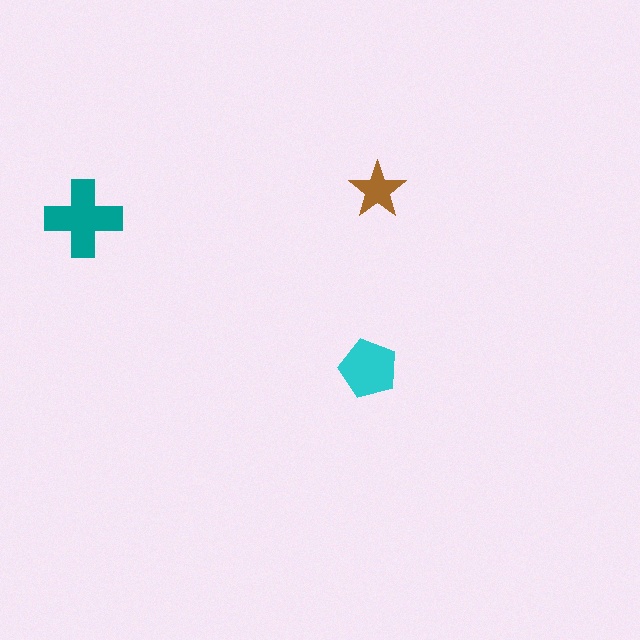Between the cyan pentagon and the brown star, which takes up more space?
The cyan pentagon.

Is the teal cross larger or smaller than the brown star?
Larger.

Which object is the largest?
The teal cross.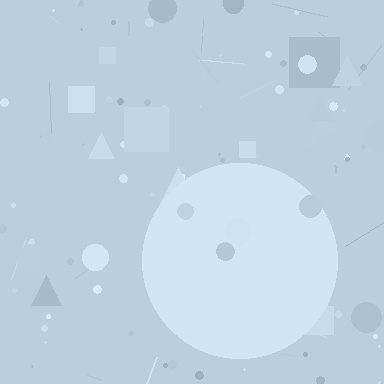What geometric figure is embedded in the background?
A circle is embedded in the background.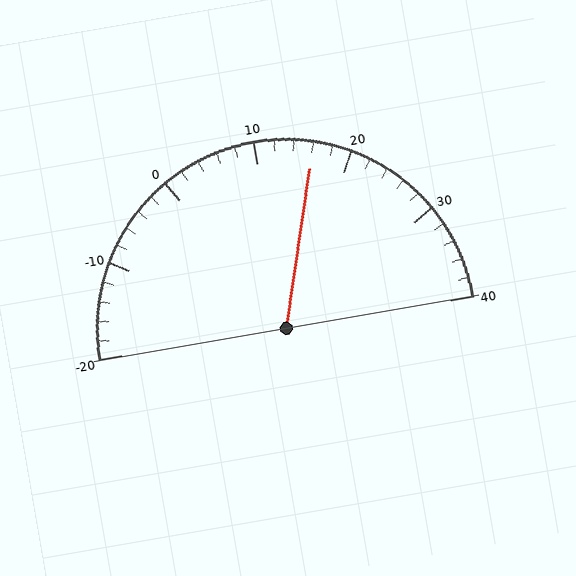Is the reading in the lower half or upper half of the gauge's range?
The reading is in the upper half of the range (-20 to 40).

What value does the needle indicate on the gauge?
The needle indicates approximately 16.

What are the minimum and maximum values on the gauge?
The gauge ranges from -20 to 40.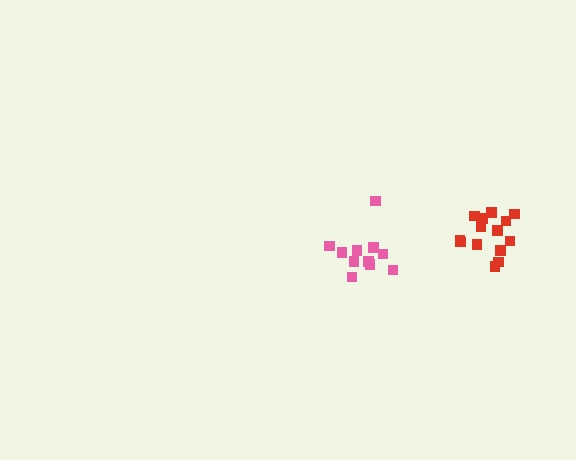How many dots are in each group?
Group 1: 11 dots, Group 2: 14 dots (25 total).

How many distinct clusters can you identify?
There are 2 distinct clusters.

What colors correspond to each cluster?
The clusters are colored: pink, red.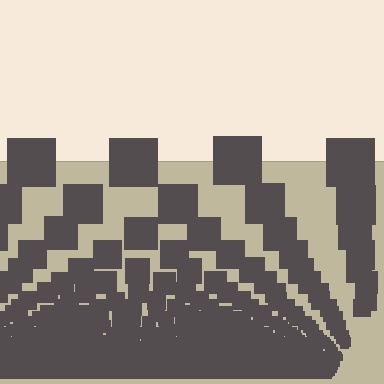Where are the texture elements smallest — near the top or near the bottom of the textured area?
Near the bottom.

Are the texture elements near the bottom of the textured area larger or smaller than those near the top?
Smaller. The gradient is inverted — elements near the bottom are smaller and denser.